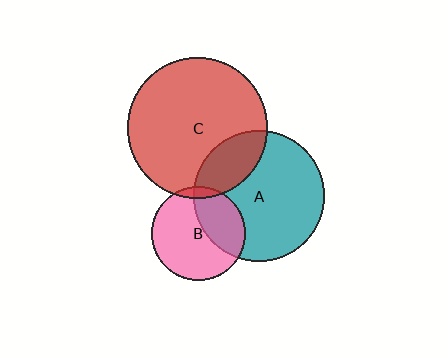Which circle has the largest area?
Circle C (red).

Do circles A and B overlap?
Yes.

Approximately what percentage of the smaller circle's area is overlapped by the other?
Approximately 35%.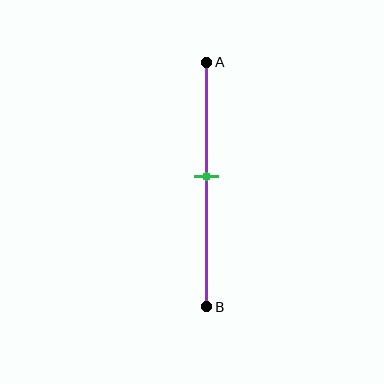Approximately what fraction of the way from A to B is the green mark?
The green mark is approximately 45% of the way from A to B.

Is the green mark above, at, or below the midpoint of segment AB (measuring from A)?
The green mark is above the midpoint of segment AB.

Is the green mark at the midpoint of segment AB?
No, the mark is at about 45% from A, not at the 50% midpoint.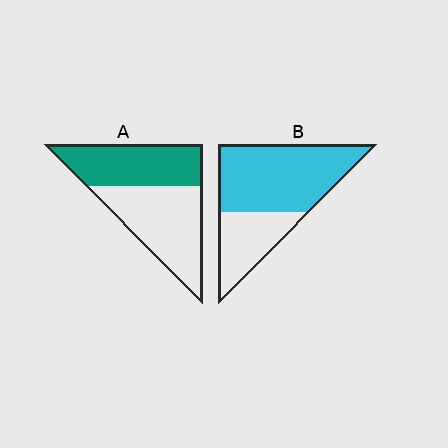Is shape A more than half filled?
No.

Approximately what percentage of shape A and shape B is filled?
A is approximately 45% and B is approximately 65%.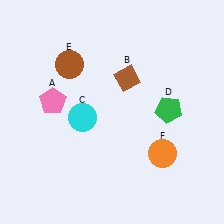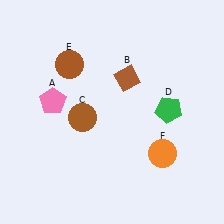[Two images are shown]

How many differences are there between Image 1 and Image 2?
There is 1 difference between the two images.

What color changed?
The circle (C) changed from cyan in Image 1 to brown in Image 2.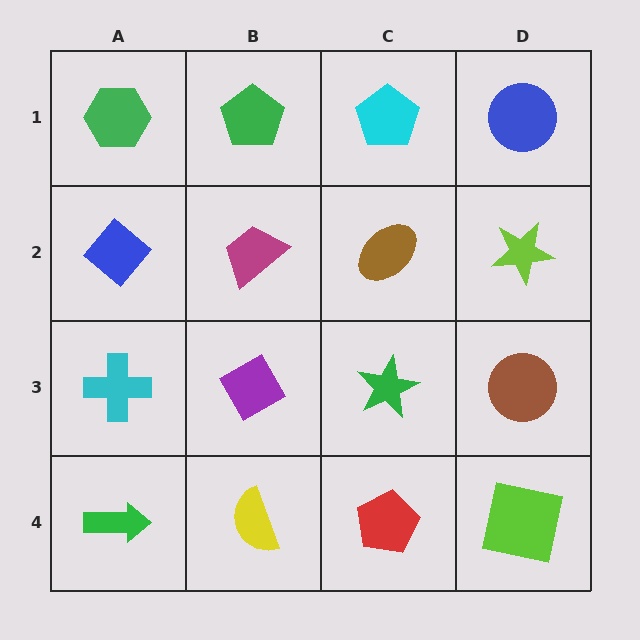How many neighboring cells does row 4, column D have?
2.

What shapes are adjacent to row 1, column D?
A lime star (row 2, column D), a cyan pentagon (row 1, column C).